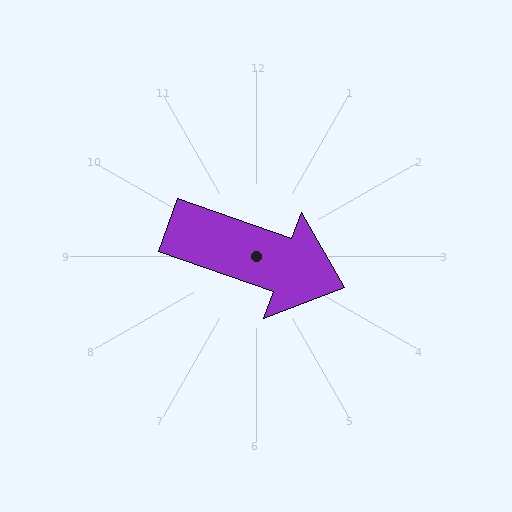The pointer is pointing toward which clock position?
Roughly 4 o'clock.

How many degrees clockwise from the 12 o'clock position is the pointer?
Approximately 109 degrees.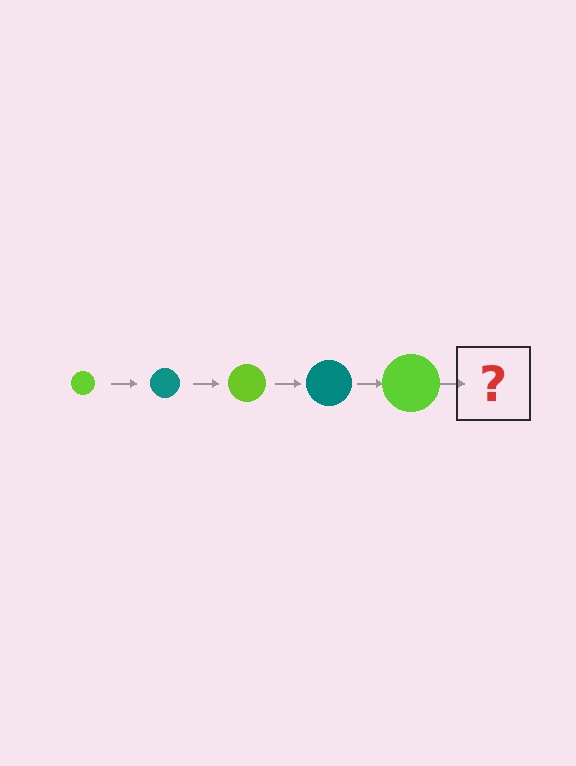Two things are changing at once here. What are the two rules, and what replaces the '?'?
The two rules are that the circle grows larger each step and the color cycles through lime and teal. The '?' should be a teal circle, larger than the previous one.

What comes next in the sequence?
The next element should be a teal circle, larger than the previous one.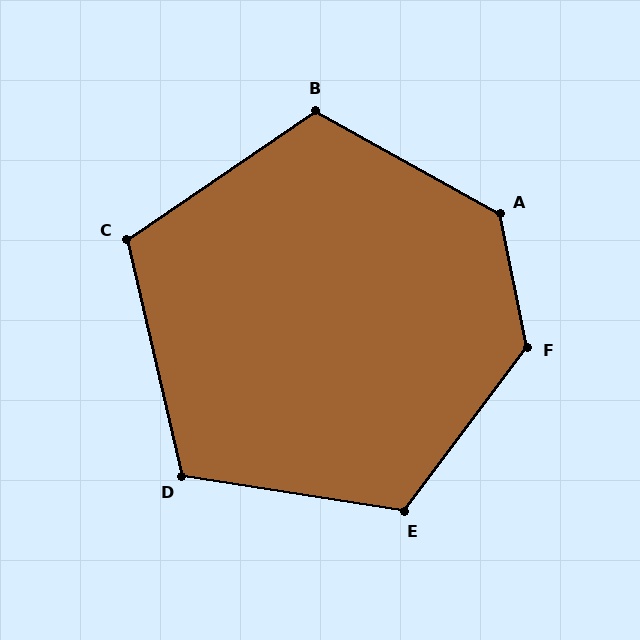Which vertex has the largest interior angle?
F, at approximately 132 degrees.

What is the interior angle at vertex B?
Approximately 117 degrees (obtuse).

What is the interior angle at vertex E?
Approximately 118 degrees (obtuse).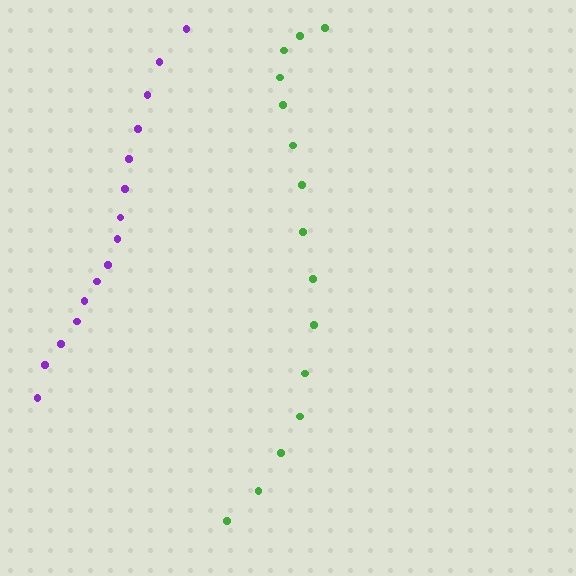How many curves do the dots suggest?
There are 2 distinct paths.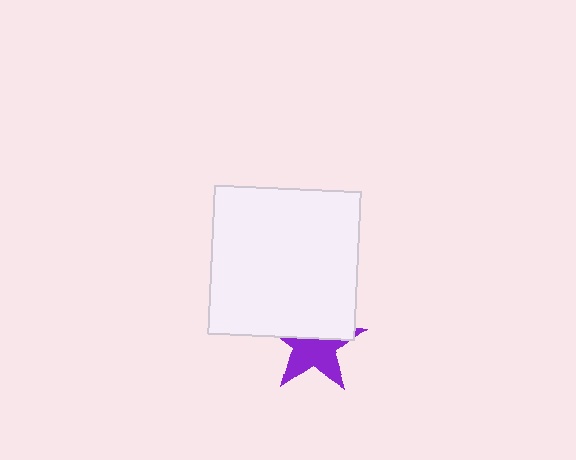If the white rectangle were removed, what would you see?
You would see the complete purple star.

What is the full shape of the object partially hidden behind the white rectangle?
The partially hidden object is a purple star.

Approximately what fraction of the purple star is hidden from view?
Roughly 43% of the purple star is hidden behind the white rectangle.